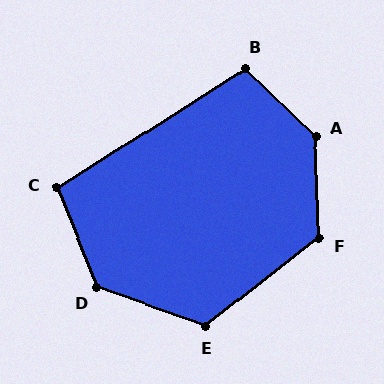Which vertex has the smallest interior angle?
C, at approximately 101 degrees.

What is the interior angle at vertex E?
Approximately 123 degrees (obtuse).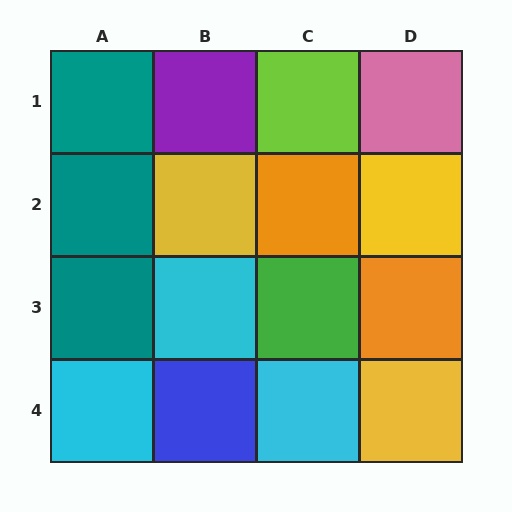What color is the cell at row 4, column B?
Blue.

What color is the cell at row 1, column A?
Teal.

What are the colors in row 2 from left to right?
Teal, yellow, orange, yellow.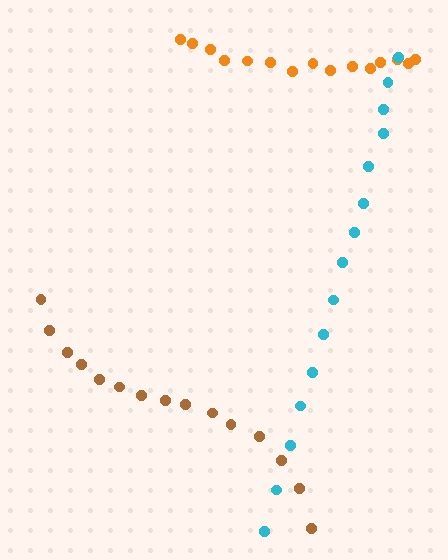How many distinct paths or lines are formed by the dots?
There are 3 distinct paths.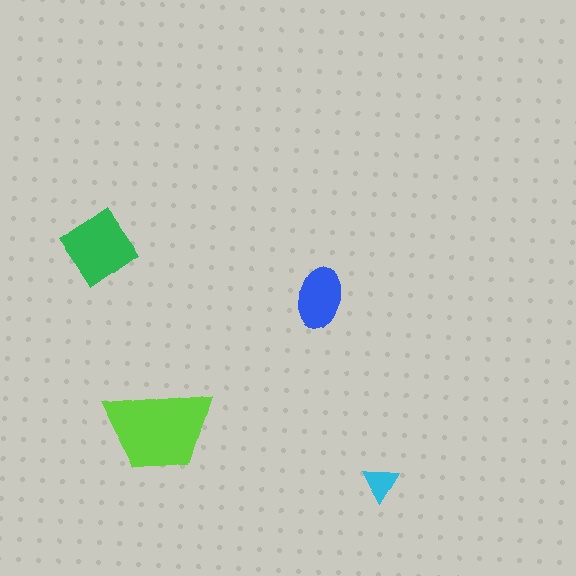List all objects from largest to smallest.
The lime trapezoid, the green diamond, the blue ellipse, the cyan triangle.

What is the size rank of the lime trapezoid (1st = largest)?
1st.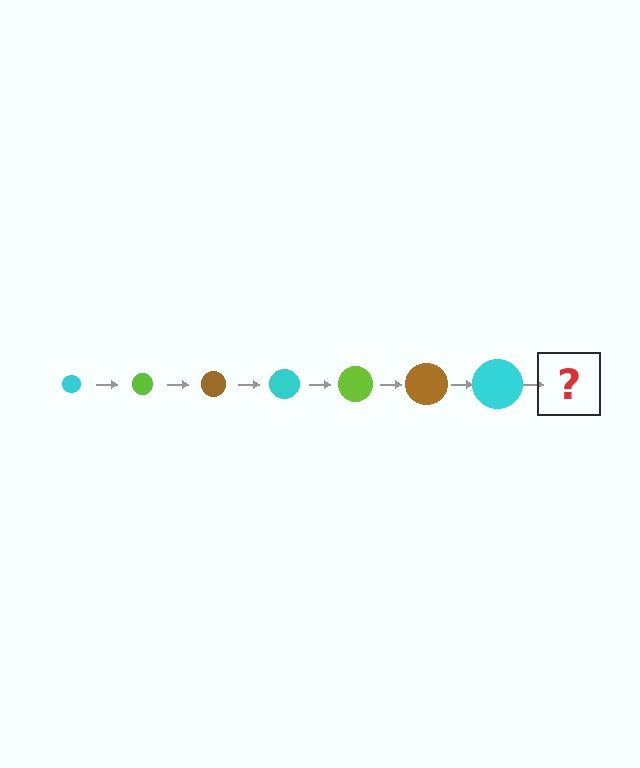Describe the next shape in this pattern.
It should be a lime circle, larger than the previous one.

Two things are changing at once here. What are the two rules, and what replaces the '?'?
The two rules are that the circle grows larger each step and the color cycles through cyan, lime, and brown. The '?' should be a lime circle, larger than the previous one.